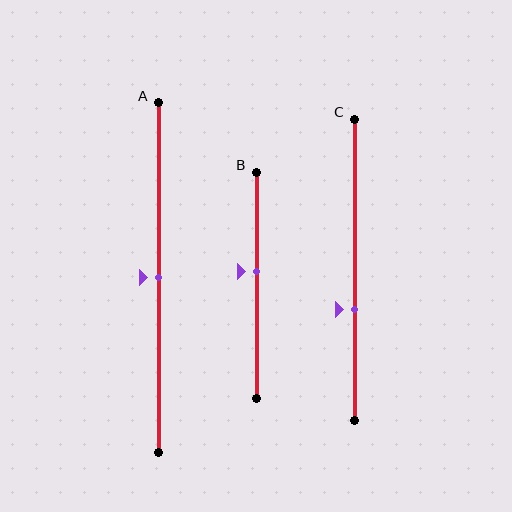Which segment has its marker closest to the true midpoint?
Segment A has its marker closest to the true midpoint.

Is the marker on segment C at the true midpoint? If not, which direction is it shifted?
No, the marker on segment C is shifted downward by about 13% of the segment length.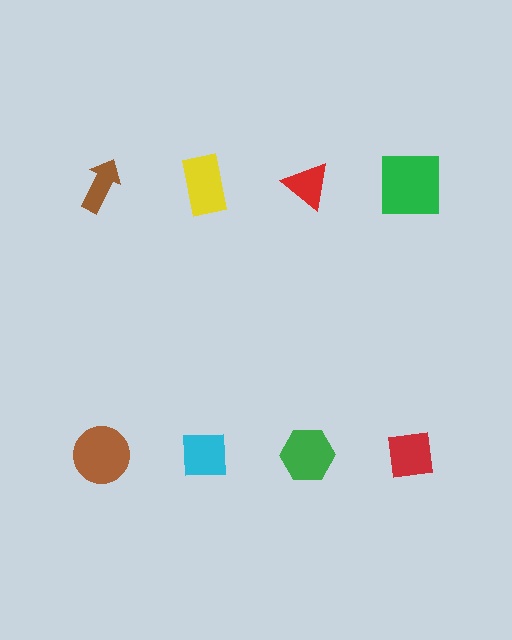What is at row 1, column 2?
A yellow rectangle.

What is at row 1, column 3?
A red triangle.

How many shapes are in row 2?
4 shapes.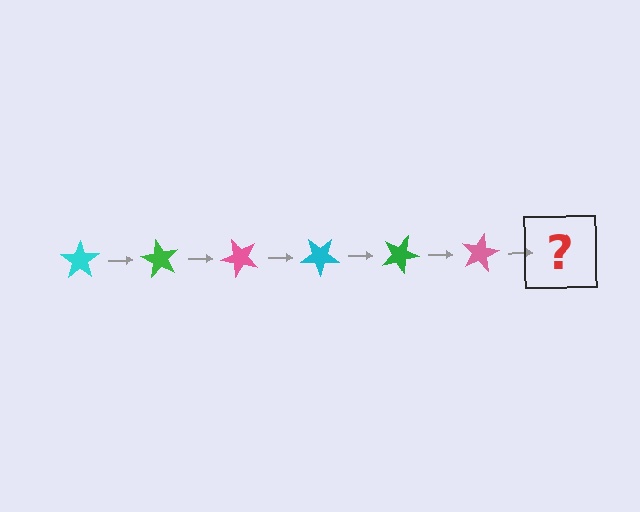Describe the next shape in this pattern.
It should be a cyan star, rotated 360 degrees from the start.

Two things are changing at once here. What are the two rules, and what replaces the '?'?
The two rules are that it rotates 60 degrees each step and the color cycles through cyan, green, and pink. The '?' should be a cyan star, rotated 360 degrees from the start.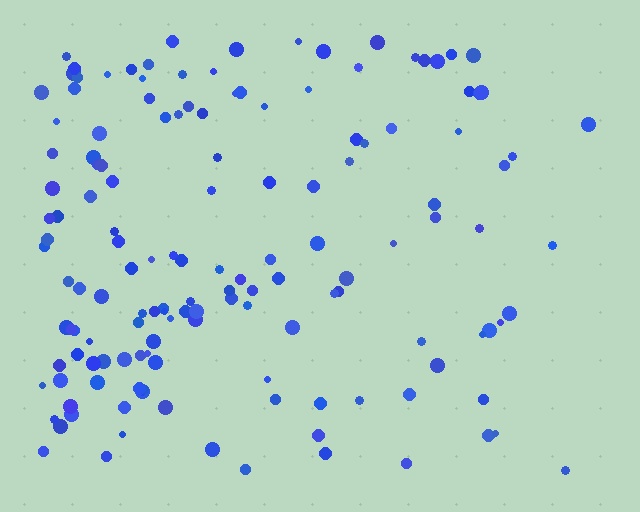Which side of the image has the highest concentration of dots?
The left.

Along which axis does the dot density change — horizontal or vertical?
Horizontal.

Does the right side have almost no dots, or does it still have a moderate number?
Still a moderate number, just noticeably fewer than the left.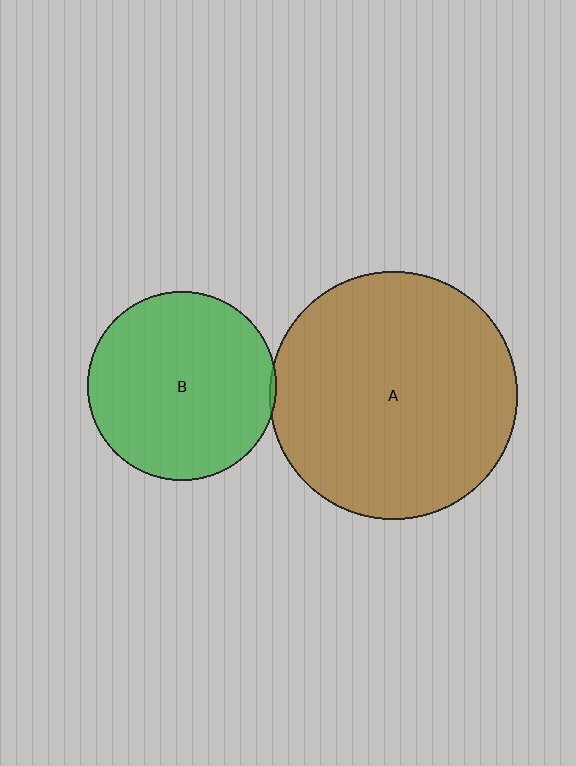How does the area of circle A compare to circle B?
Approximately 1.7 times.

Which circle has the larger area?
Circle A (brown).